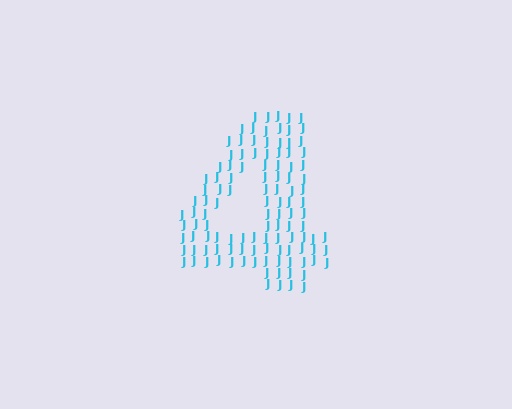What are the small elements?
The small elements are letter J's.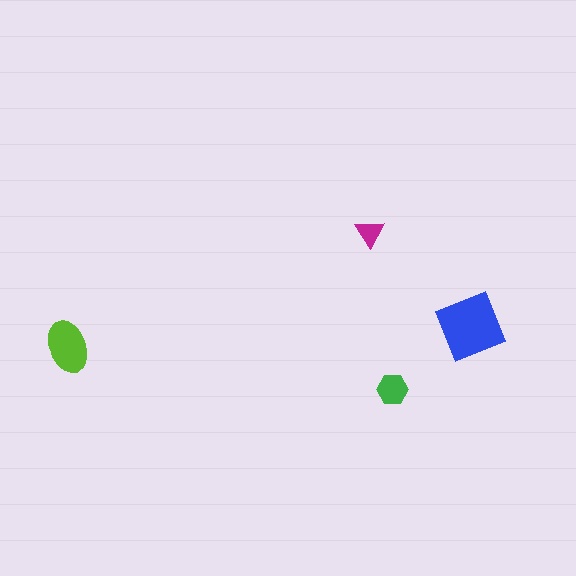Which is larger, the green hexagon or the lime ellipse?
The lime ellipse.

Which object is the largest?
The blue diamond.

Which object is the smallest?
The magenta triangle.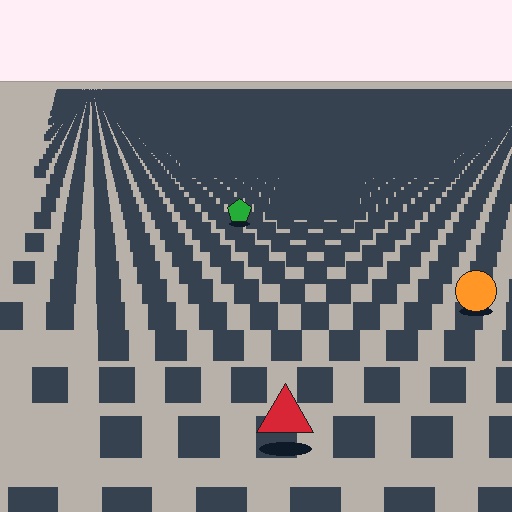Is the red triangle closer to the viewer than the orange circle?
Yes. The red triangle is closer — you can tell from the texture gradient: the ground texture is coarser near it.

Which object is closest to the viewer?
The red triangle is closest. The texture marks near it are larger and more spread out.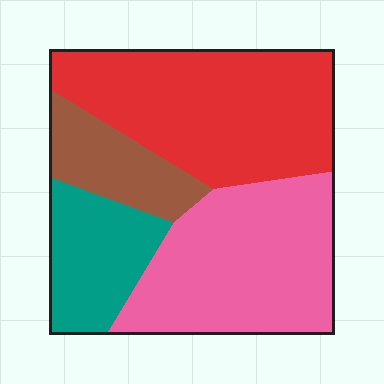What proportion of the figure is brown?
Brown covers about 15% of the figure.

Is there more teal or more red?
Red.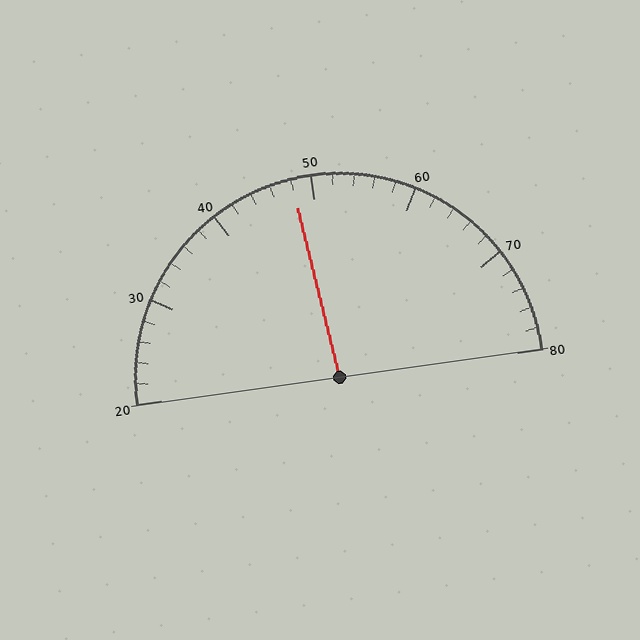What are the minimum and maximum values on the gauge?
The gauge ranges from 20 to 80.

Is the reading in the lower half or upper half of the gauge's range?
The reading is in the lower half of the range (20 to 80).